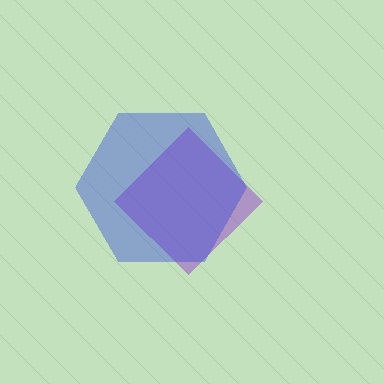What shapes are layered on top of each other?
The layered shapes are: a purple diamond, a blue hexagon.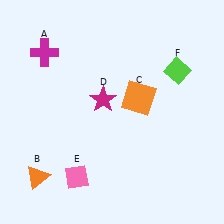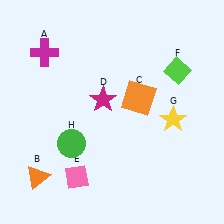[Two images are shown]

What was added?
A yellow star (G), a green circle (H) were added in Image 2.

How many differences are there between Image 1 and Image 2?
There are 2 differences between the two images.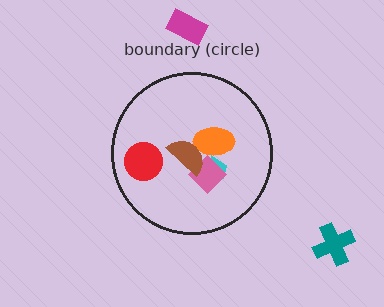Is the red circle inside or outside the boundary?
Inside.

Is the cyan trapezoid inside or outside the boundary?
Inside.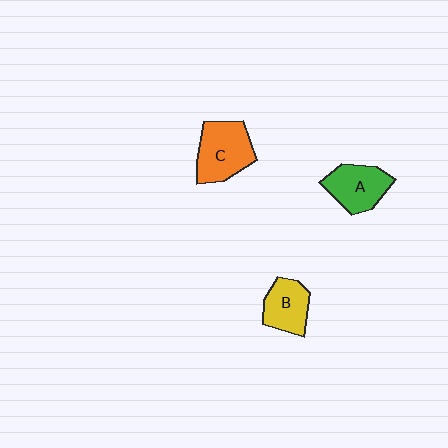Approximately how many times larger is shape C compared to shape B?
Approximately 1.3 times.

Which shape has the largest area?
Shape C (orange).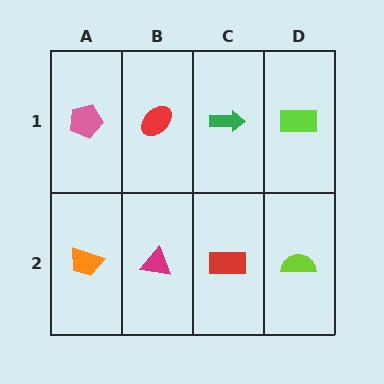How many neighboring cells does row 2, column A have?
2.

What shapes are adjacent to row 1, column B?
A magenta triangle (row 2, column B), a pink pentagon (row 1, column A), a green arrow (row 1, column C).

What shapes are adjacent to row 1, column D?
A lime semicircle (row 2, column D), a green arrow (row 1, column C).